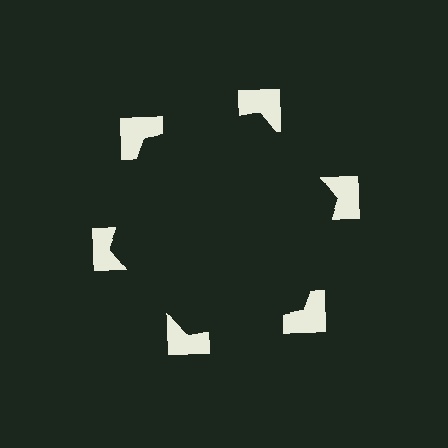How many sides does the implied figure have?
6 sides.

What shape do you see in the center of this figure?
An illusory hexagon — its edges are inferred from the aligned wedge cuts in the notched squares, not physically drawn.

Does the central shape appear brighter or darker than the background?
It typically appears slightly darker than the background, even though no actual brightness change is drawn.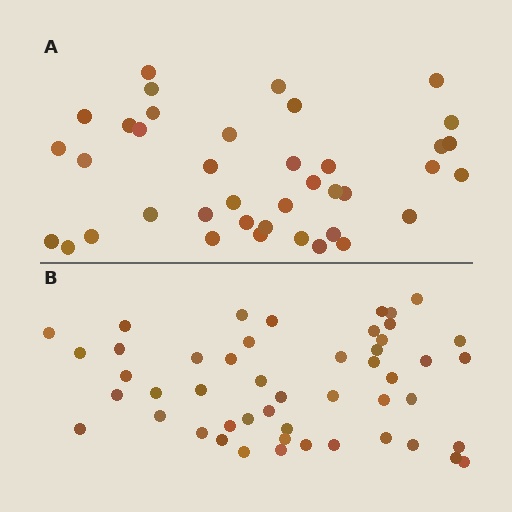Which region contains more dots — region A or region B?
Region B (the bottom region) has more dots.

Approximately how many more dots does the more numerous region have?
Region B has roughly 10 or so more dots than region A.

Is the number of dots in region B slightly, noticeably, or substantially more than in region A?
Region B has noticeably more, but not dramatically so. The ratio is roughly 1.3 to 1.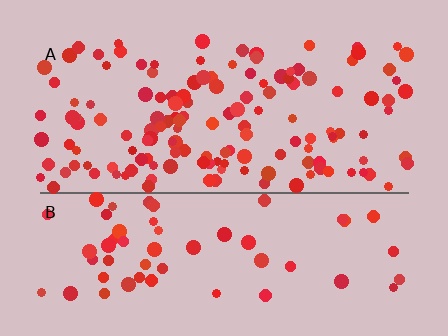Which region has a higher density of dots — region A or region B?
A (the top).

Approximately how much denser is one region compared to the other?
Approximately 2.3× — region A over region B.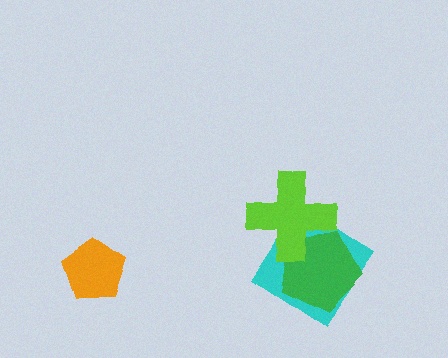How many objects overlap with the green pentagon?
2 objects overlap with the green pentagon.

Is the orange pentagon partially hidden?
No, no other shape covers it.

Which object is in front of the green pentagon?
The lime cross is in front of the green pentagon.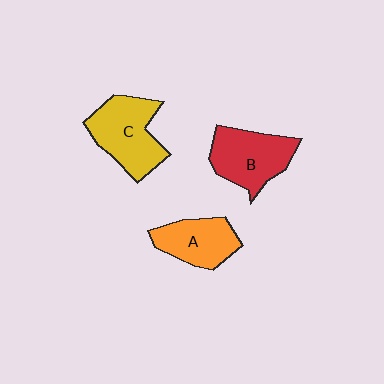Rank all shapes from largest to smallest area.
From largest to smallest: C (yellow), B (red), A (orange).